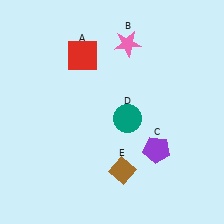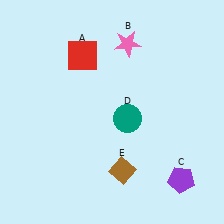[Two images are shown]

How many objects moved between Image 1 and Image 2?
1 object moved between the two images.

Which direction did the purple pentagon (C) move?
The purple pentagon (C) moved down.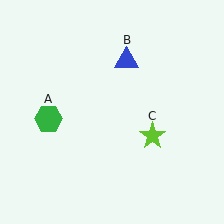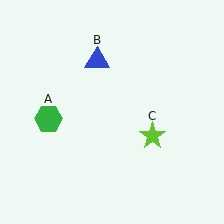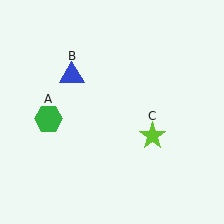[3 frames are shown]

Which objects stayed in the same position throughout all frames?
Green hexagon (object A) and lime star (object C) remained stationary.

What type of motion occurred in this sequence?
The blue triangle (object B) rotated counterclockwise around the center of the scene.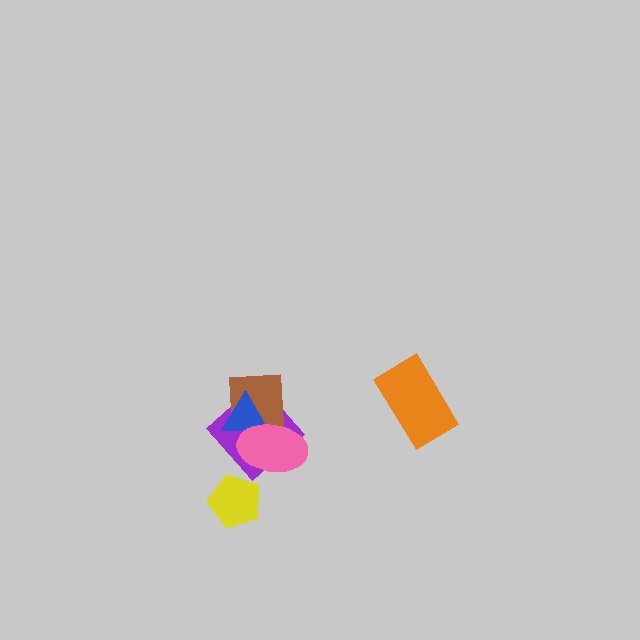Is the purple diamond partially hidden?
Yes, it is partially covered by another shape.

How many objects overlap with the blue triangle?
3 objects overlap with the blue triangle.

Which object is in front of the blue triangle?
The pink ellipse is in front of the blue triangle.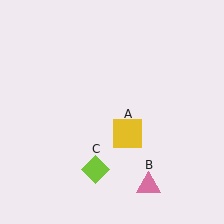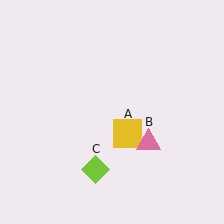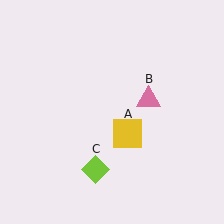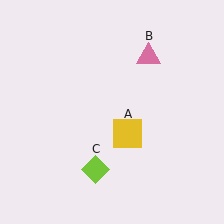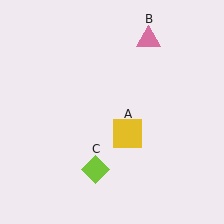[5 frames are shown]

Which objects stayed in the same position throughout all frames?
Yellow square (object A) and lime diamond (object C) remained stationary.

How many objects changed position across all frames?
1 object changed position: pink triangle (object B).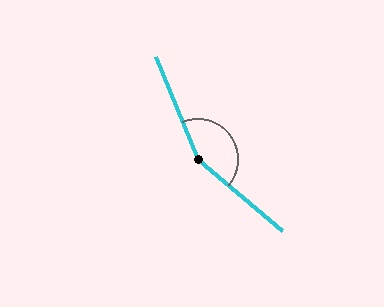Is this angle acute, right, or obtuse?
It is obtuse.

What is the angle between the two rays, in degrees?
Approximately 152 degrees.